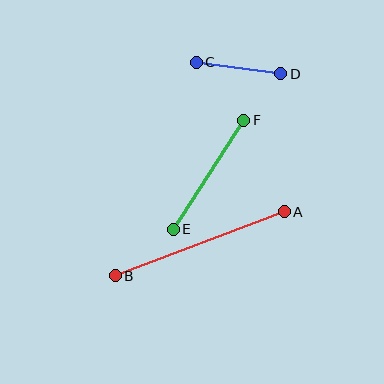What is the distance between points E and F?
The distance is approximately 130 pixels.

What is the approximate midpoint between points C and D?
The midpoint is at approximately (238, 68) pixels.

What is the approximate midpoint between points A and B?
The midpoint is at approximately (200, 244) pixels.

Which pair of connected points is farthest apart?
Points A and B are farthest apart.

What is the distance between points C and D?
The distance is approximately 86 pixels.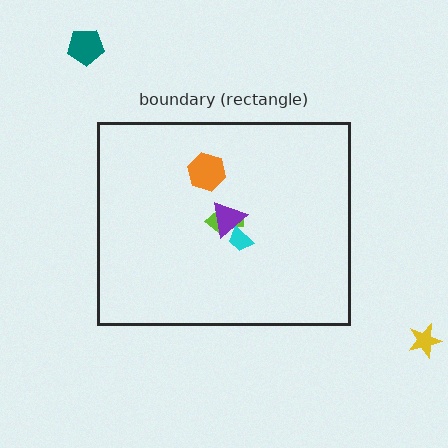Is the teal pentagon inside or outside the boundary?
Outside.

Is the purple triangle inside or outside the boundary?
Inside.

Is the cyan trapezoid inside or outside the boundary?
Inside.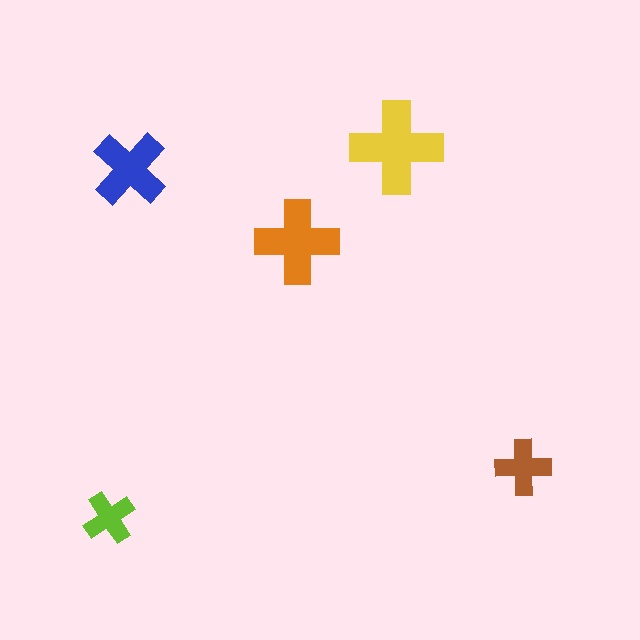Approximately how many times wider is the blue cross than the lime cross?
About 1.5 times wider.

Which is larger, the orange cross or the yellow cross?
The yellow one.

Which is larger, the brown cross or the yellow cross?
The yellow one.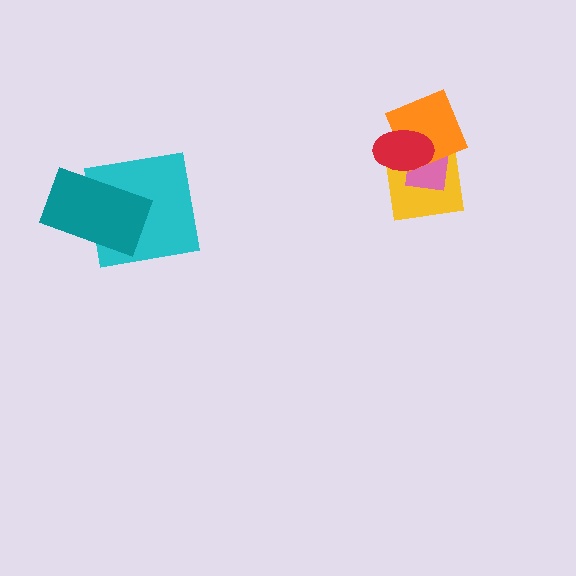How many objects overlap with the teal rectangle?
1 object overlaps with the teal rectangle.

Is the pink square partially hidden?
Yes, it is partially covered by another shape.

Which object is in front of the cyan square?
The teal rectangle is in front of the cyan square.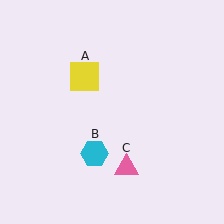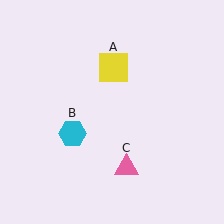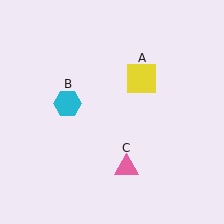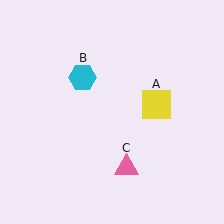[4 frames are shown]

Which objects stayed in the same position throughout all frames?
Pink triangle (object C) remained stationary.